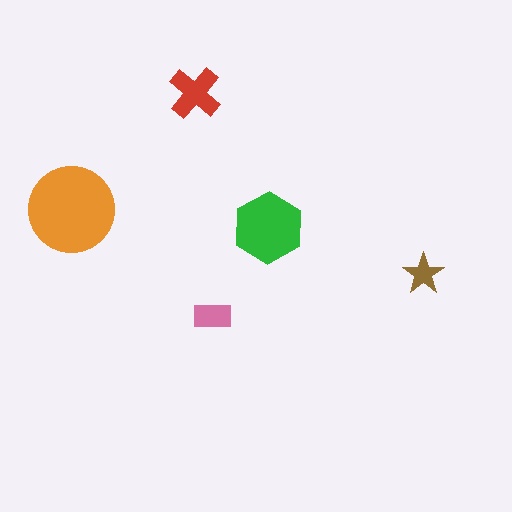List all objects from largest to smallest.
The orange circle, the green hexagon, the red cross, the pink rectangle, the brown star.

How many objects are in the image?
There are 5 objects in the image.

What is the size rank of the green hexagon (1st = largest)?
2nd.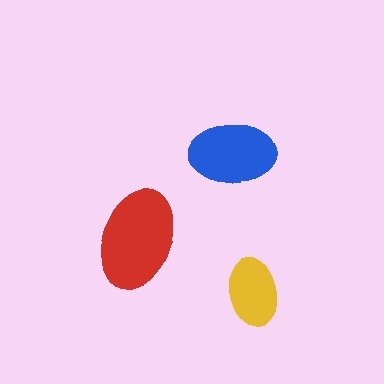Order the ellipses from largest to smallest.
the red one, the blue one, the yellow one.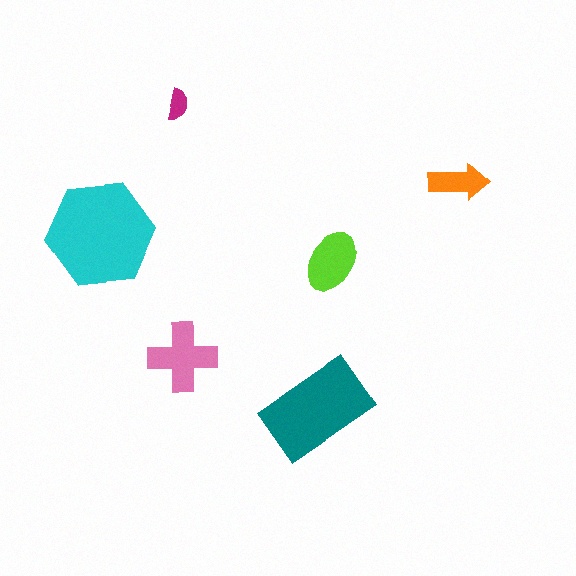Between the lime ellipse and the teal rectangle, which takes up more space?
The teal rectangle.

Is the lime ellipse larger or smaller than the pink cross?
Smaller.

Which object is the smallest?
The magenta semicircle.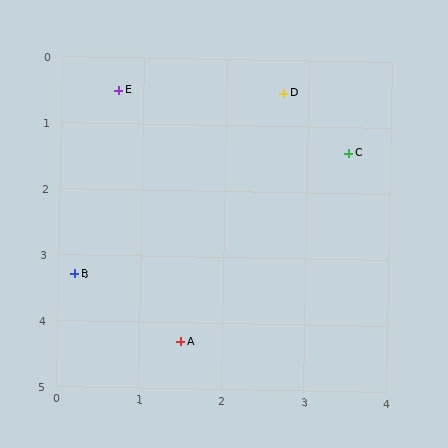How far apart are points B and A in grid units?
Points B and A are about 1.6 grid units apart.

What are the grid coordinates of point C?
Point C is at approximately (3.5, 1.4).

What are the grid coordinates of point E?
Point E is at approximately (0.7, 0.5).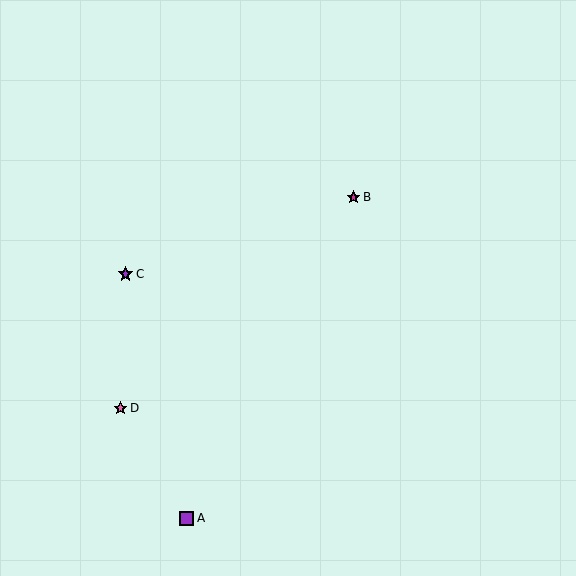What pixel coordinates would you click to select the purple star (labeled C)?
Click at (126, 274) to select the purple star C.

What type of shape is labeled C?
Shape C is a purple star.